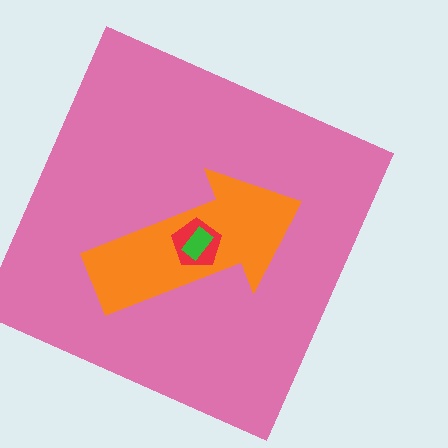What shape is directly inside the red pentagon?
The green rectangle.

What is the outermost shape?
The pink square.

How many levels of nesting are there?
4.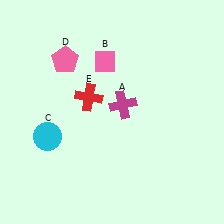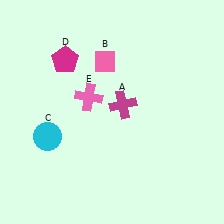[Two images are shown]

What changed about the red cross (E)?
In Image 1, E is red. In Image 2, it changed to pink.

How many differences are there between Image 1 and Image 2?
There are 2 differences between the two images.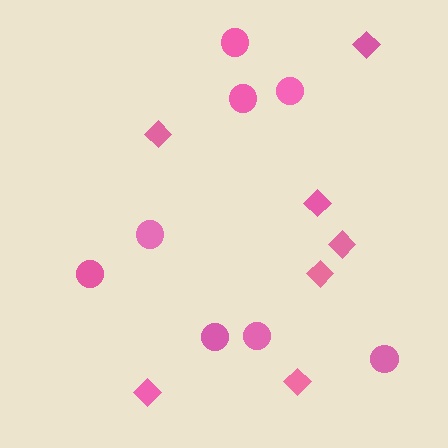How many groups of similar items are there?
There are 2 groups: one group of diamonds (7) and one group of circles (8).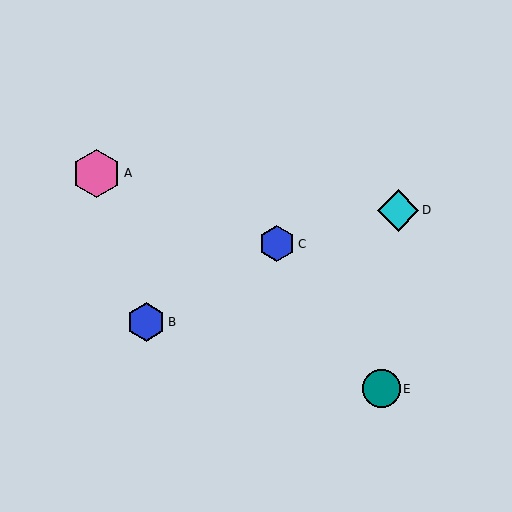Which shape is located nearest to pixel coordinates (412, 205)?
The cyan diamond (labeled D) at (398, 210) is nearest to that location.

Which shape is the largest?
The pink hexagon (labeled A) is the largest.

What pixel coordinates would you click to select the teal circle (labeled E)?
Click at (381, 389) to select the teal circle E.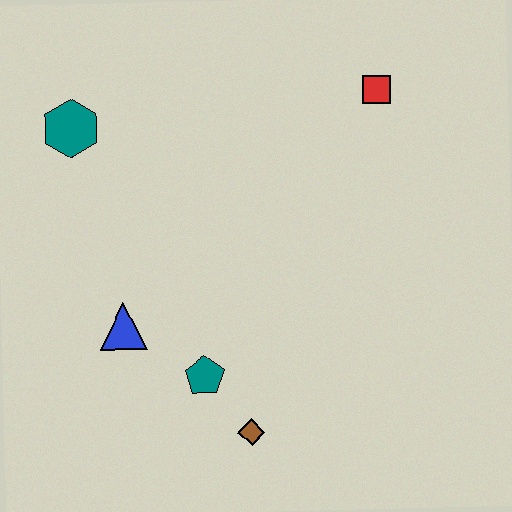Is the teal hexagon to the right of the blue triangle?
No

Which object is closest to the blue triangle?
The teal pentagon is closest to the blue triangle.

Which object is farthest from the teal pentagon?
The red square is farthest from the teal pentagon.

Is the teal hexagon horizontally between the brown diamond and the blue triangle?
No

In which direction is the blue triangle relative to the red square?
The blue triangle is to the left of the red square.